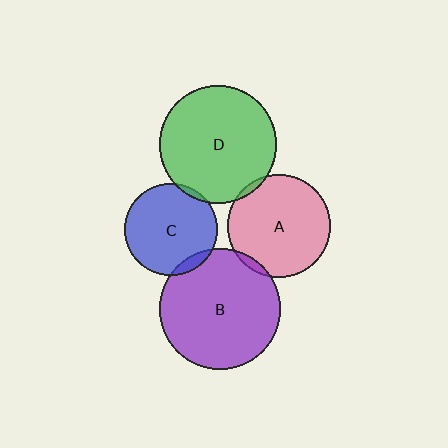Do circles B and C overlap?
Yes.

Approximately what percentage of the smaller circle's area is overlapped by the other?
Approximately 5%.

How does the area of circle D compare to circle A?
Approximately 1.3 times.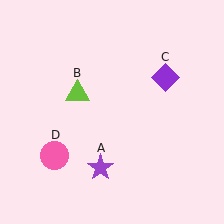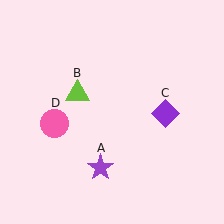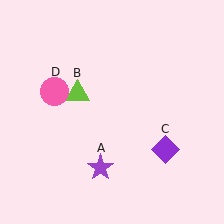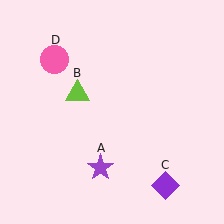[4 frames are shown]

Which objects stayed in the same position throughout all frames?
Purple star (object A) and lime triangle (object B) remained stationary.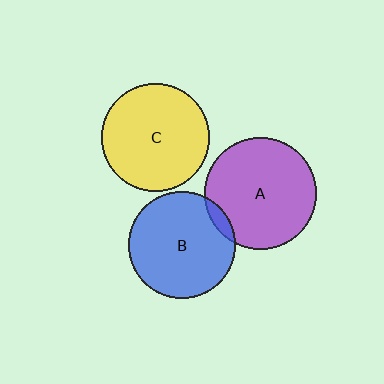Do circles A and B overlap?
Yes.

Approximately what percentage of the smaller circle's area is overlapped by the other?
Approximately 5%.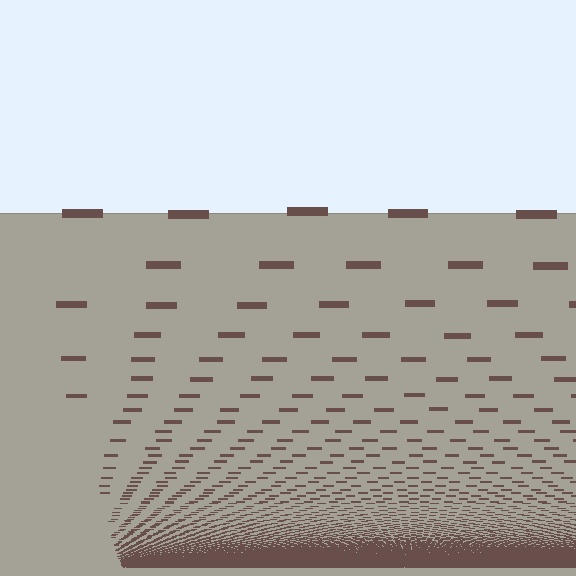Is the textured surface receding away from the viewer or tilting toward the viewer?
The surface appears to tilt toward the viewer. Texture elements get larger and sparser toward the top.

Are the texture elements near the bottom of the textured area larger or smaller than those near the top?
Smaller. The gradient is inverted — elements near the bottom are smaller and denser.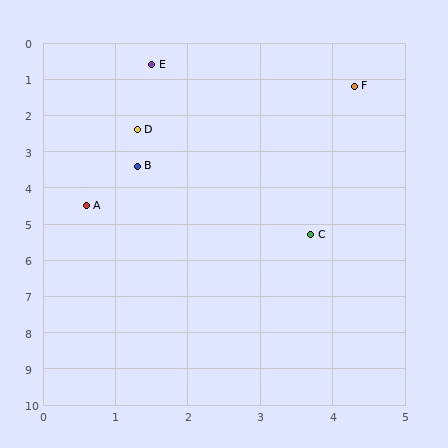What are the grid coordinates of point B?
Point B is at approximately (1.3, 3.4).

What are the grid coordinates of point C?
Point C is at approximately (3.7, 5.3).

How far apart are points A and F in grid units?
Points A and F are about 5.0 grid units apart.